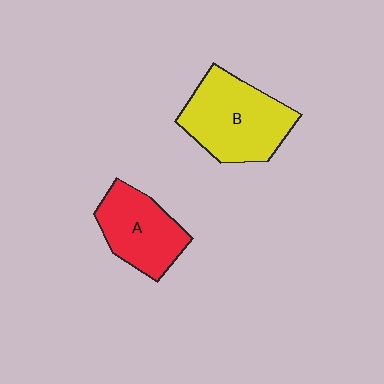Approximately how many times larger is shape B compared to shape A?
Approximately 1.3 times.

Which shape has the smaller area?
Shape A (red).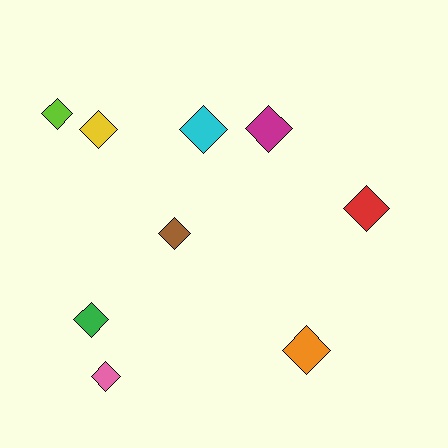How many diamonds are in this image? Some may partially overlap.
There are 9 diamonds.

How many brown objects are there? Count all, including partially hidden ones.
There is 1 brown object.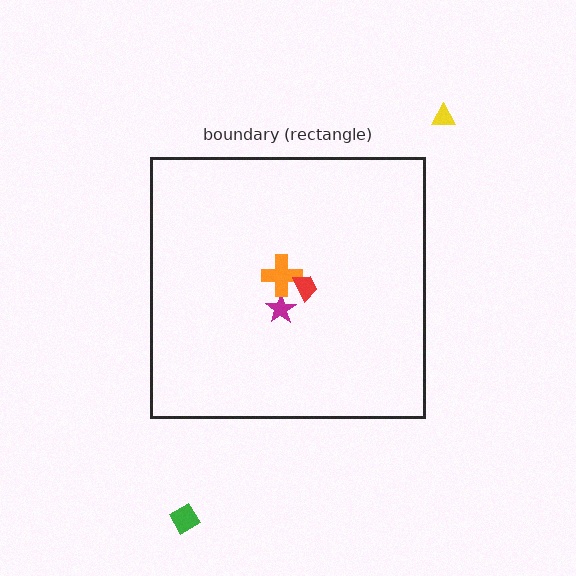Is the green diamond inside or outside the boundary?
Outside.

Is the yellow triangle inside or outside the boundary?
Outside.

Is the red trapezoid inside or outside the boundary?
Inside.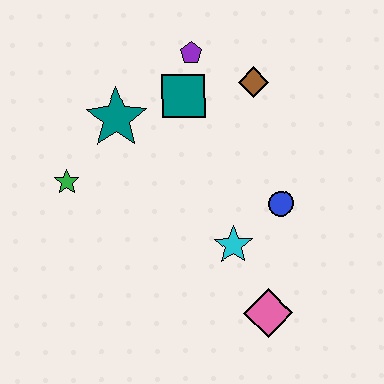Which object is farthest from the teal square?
The pink diamond is farthest from the teal square.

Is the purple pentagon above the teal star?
Yes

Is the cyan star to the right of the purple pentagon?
Yes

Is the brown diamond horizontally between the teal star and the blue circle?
Yes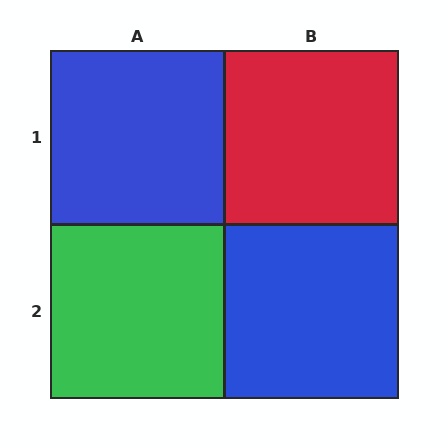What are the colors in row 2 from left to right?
Green, blue.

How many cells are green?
1 cell is green.